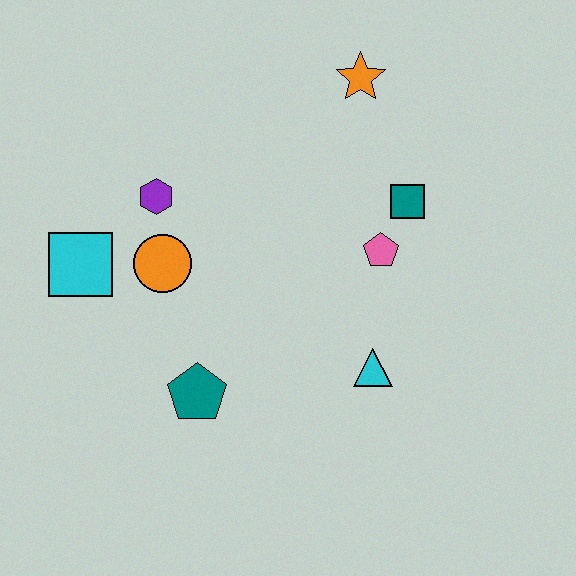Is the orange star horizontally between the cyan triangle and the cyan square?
Yes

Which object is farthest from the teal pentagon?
The orange star is farthest from the teal pentagon.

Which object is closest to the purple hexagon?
The orange circle is closest to the purple hexagon.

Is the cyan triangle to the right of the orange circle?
Yes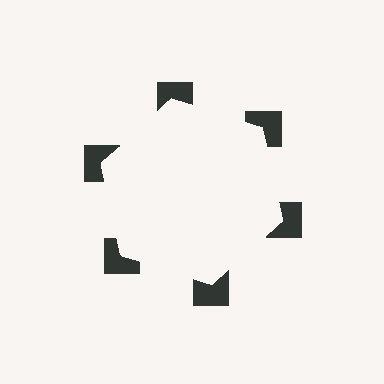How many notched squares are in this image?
There are 6 — one at each vertex of the illusory hexagon.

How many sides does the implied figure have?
6 sides.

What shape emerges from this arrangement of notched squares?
An illusory hexagon — its edges are inferred from the aligned wedge cuts in the notched squares, not physically drawn.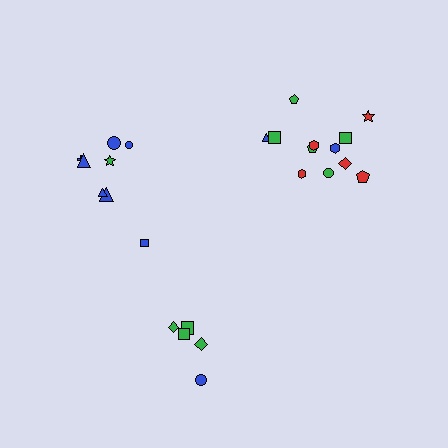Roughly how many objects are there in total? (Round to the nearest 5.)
Roughly 25 objects in total.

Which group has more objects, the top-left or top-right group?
The top-right group.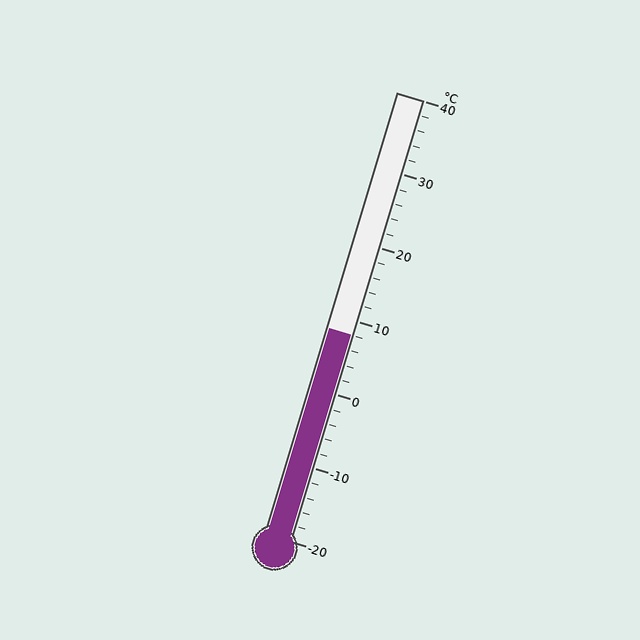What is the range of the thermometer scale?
The thermometer scale ranges from -20°C to 40°C.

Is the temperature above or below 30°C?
The temperature is below 30°C.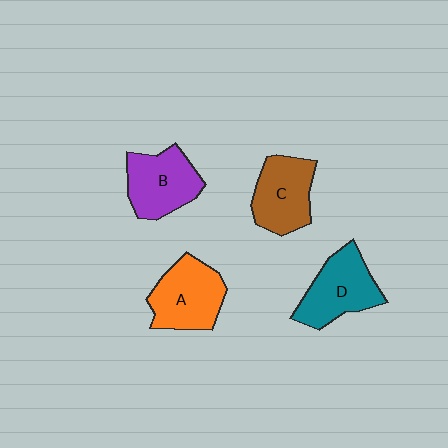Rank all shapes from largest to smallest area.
From largest to smallest: A (orange), D (teal), B (purple), C (brown).